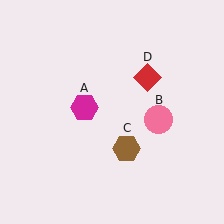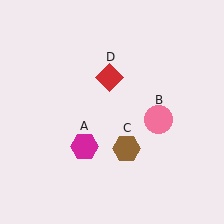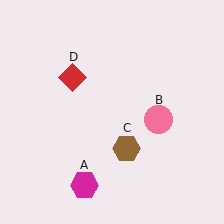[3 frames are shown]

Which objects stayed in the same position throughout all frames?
Pink circle (object B) and brown hexagon (object C) remained stationary.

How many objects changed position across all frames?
2 objects changed position: magenta hexagon (object A), red diamond (object D).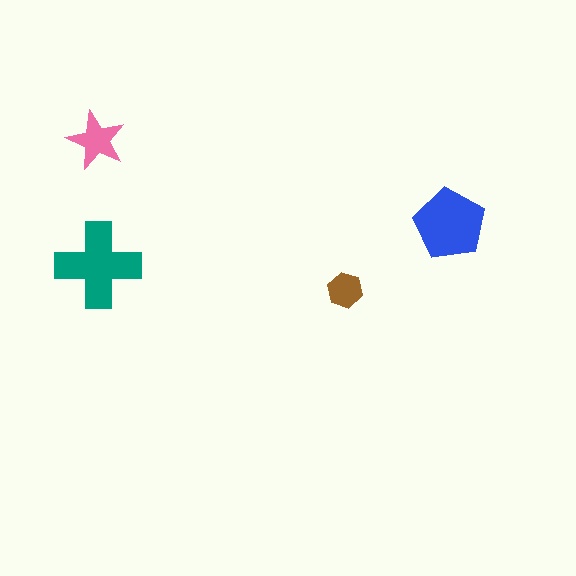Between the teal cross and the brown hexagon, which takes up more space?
The teal cross.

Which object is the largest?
The teal cross.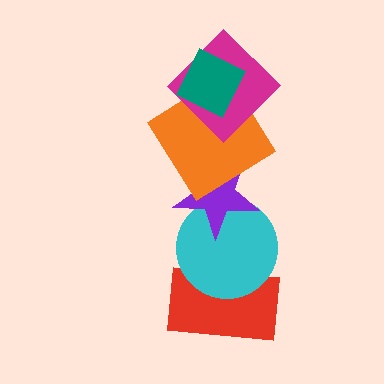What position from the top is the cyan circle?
The cyan circle is 5th from the top.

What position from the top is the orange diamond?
The orange diamond is 3rd from the top.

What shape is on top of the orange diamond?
The magenta diamond is on top of the orange diamond.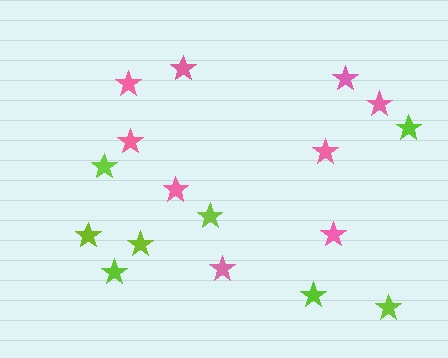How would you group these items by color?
There are 2 groups: one group of lime stars (8) and one group of pink stars (9).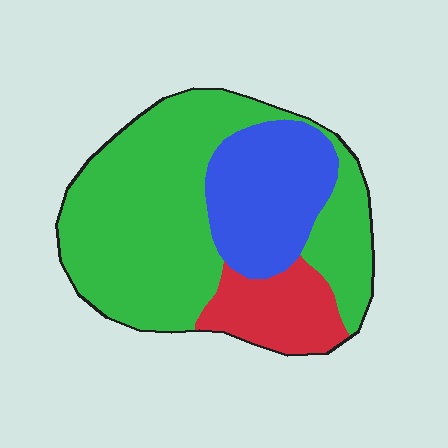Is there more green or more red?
Green.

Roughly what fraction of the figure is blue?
Blue takes up between a sixth and a third of the figure.